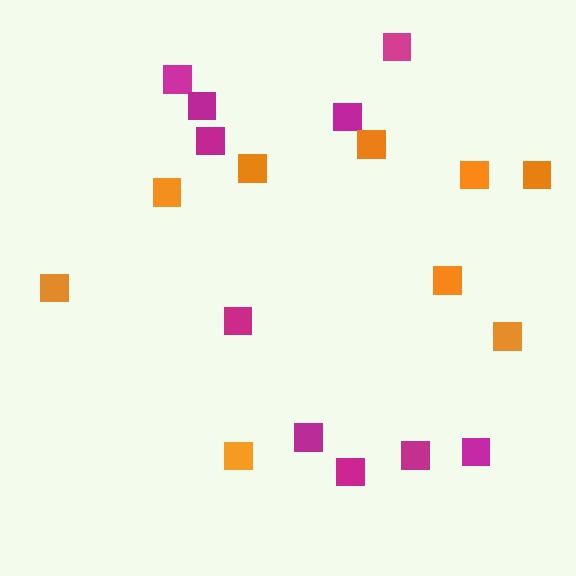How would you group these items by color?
There are 2 groups: one group of magenta squares (10) and one group of orange squares (9).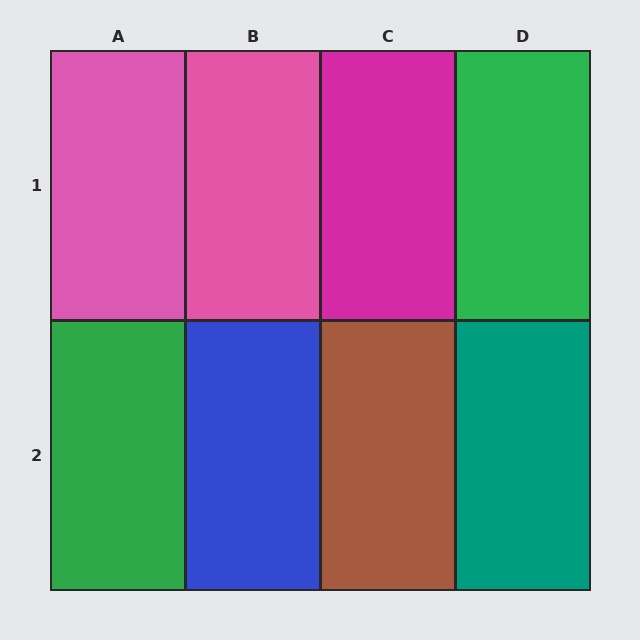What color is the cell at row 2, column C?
Brown.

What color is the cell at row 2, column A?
Green.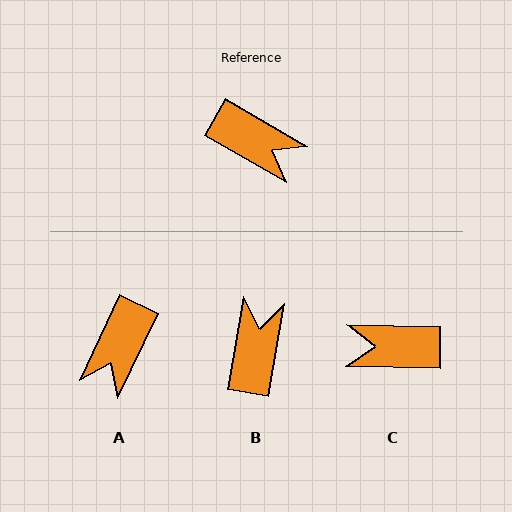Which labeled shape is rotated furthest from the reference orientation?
C, about 151 degrees away.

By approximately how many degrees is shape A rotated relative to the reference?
Approximately 85 degrees clockwise.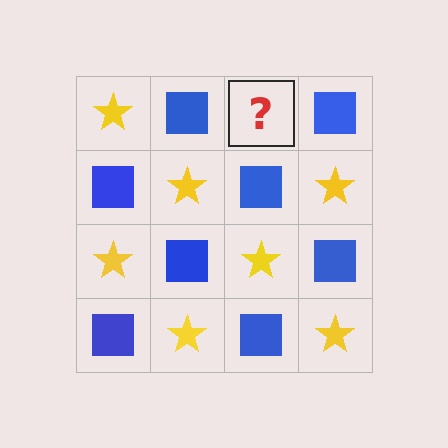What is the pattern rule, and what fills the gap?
The rule is that it alternates yellow star and blue square in a checkerboard pattern. The gap should be filled with a yellow star.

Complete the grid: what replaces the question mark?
The question mark should be replaced with a yellow star.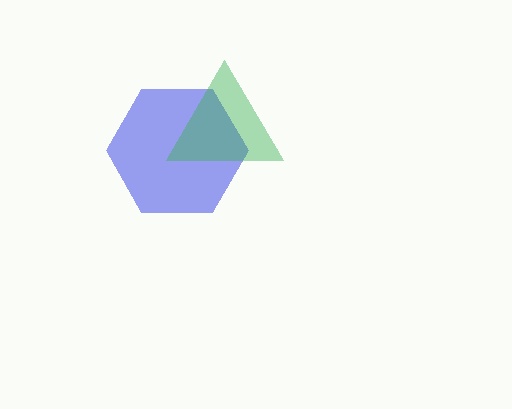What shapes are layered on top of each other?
The layered shapes are: a blue hexagon, a green triangle.